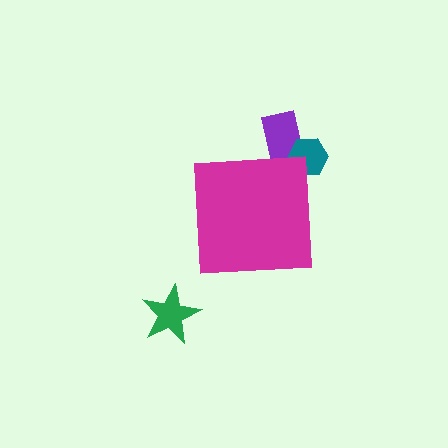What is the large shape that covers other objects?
A magenta square.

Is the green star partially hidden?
No, the green star is fully visible.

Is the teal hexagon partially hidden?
Yes, the teal hexagon is partially hidden behind the magenta square.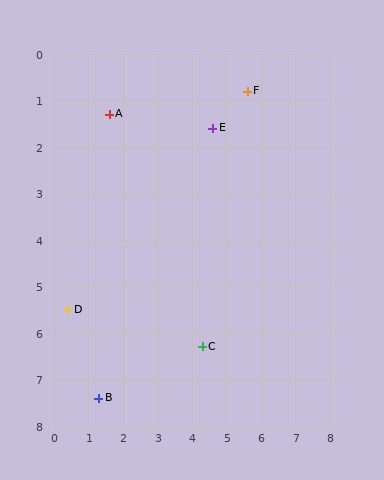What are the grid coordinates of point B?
Point B is at approximately (1.3, 7.4).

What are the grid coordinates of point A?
Point A is at approximately (1.6, 1.3).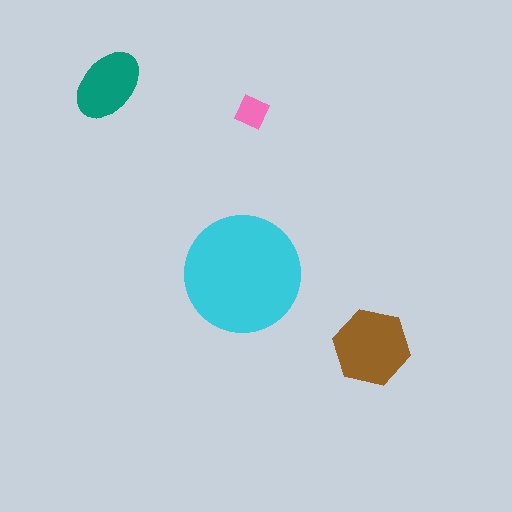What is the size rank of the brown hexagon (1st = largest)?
2nd.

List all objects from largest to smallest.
The cyan circle, the brown hexagon, the teal ellipse, the pink diamond.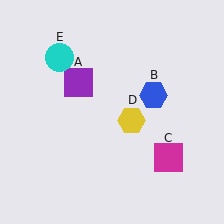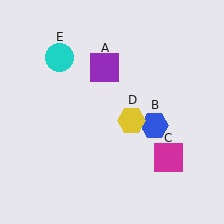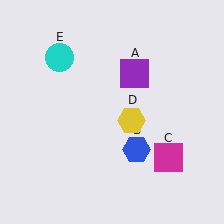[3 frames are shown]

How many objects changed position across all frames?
2 objects changed position: purple square (object A), blue hexagon (object B).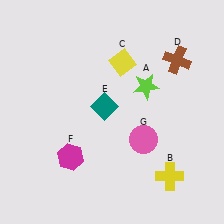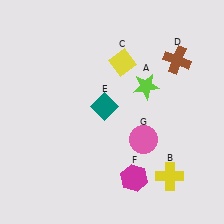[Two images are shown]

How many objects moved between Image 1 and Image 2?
1 object moved between the two images.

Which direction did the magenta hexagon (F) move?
The magenta hexagon (F) moved right.